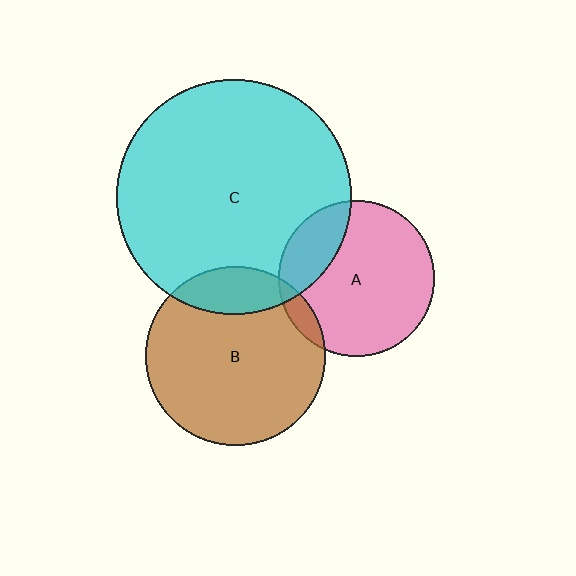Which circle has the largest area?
Circle C (cyan).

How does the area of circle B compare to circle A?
Approximately 1.3 times.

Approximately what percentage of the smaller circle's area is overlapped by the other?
Approximately 5%.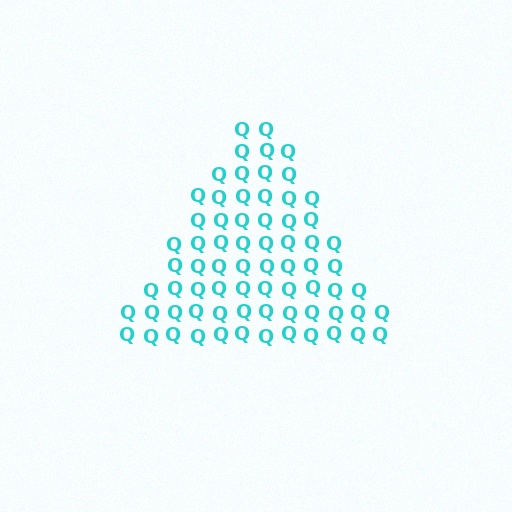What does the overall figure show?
The overall figure shows a triangle.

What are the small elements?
The small elements are letter Q's.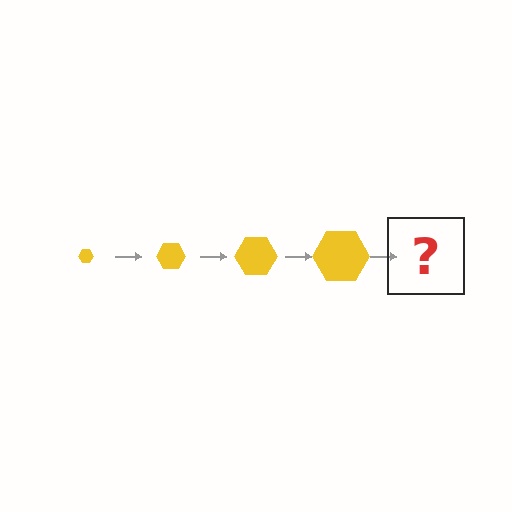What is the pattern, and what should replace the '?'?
The pattern is that the hexagon gets progressively larger each step. The '?' should be a yellow hexagon, larger than the previous one.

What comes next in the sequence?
The next element should be a yellow hexagon, larger than the previous one.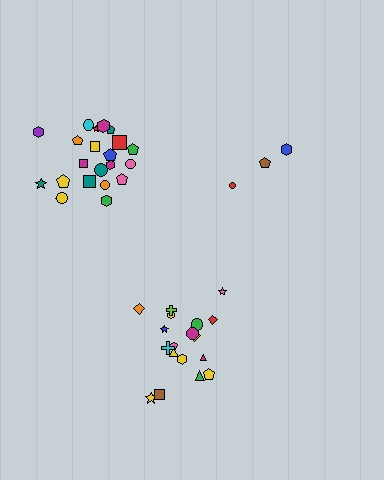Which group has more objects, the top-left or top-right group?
The top-left group.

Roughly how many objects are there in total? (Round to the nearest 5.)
Roughly 45 objects in total.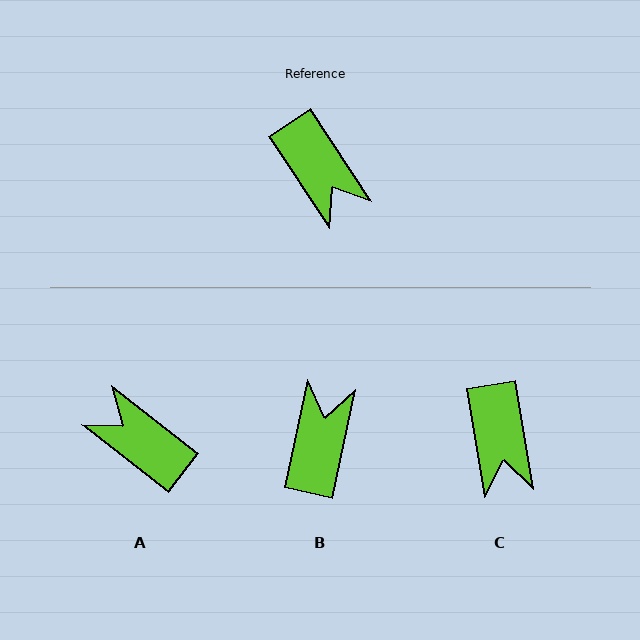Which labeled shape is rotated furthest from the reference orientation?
A, about 161 degrees away.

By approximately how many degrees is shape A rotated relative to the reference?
Approximately 161 degrees clockwise.